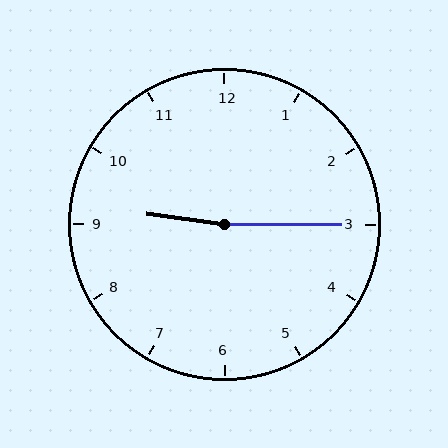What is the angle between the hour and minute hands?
Approximately 172 degrees.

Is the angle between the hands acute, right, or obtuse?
It is obtuse.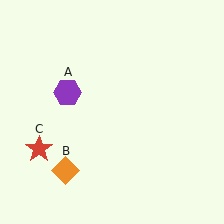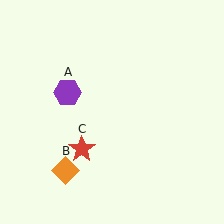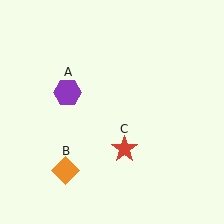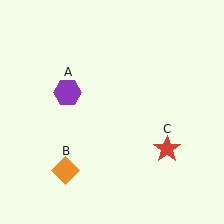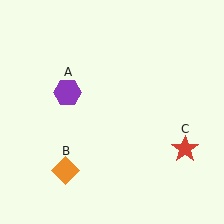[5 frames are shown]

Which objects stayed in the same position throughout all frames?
Purple hexagon (object A) and orange diamond (object B) remained stationary.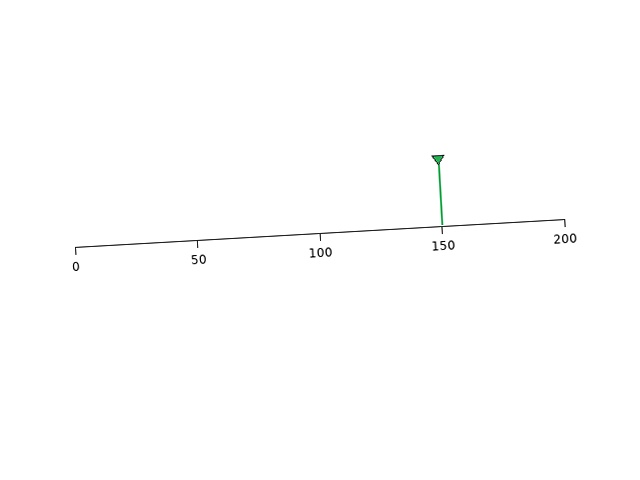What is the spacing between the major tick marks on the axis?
The major ticks are spaced 50 apart.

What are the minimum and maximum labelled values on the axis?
The axis runs from 0 to 200.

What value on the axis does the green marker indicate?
The marker indicates approximately 150.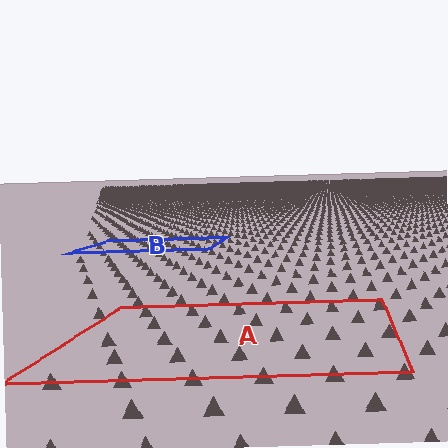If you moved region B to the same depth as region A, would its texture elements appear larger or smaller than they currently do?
They would appear larger. At a closer depth, the same texture elements are projected at a bigger on-screen size.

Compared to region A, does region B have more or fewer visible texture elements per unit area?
Region B has more texture elements per unit area — they are packed more densely because it is farther away.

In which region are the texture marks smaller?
The texture marks are smaller in region B, because it is farther away.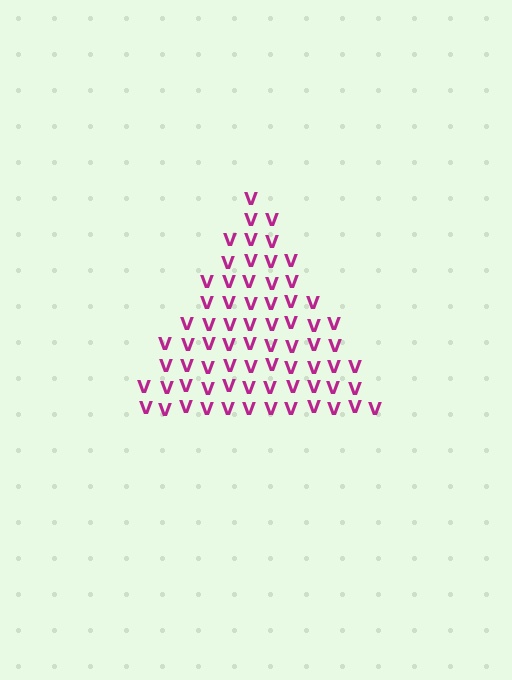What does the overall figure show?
The overall figure shows a triangle.